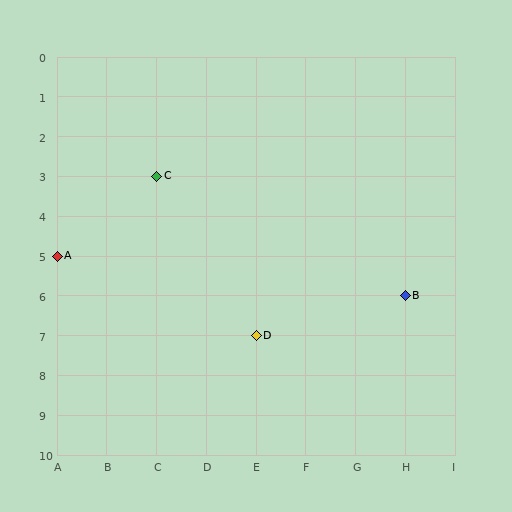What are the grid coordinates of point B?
Point B is at grid coordinates (H, 6).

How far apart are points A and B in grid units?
Points A and B are 7 columns and 1 row apart (about 7.1 grid units diagonally).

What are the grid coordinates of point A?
Point A is at grid coordinates (A, 5).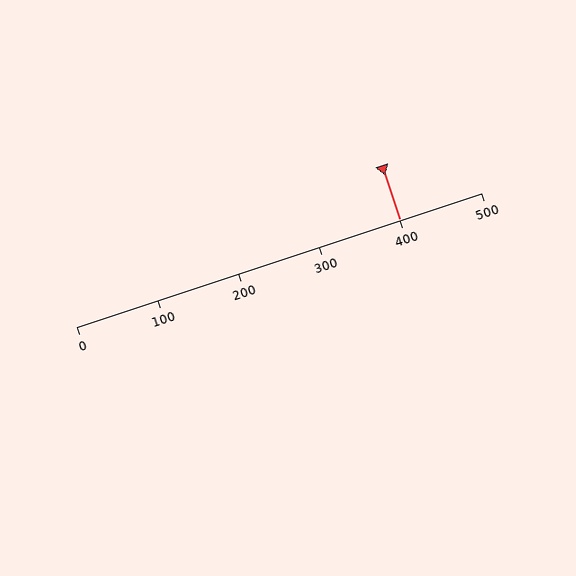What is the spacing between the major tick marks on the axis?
The major ticks are spaced 100 apart.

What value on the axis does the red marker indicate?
The marker indicates approximately 400.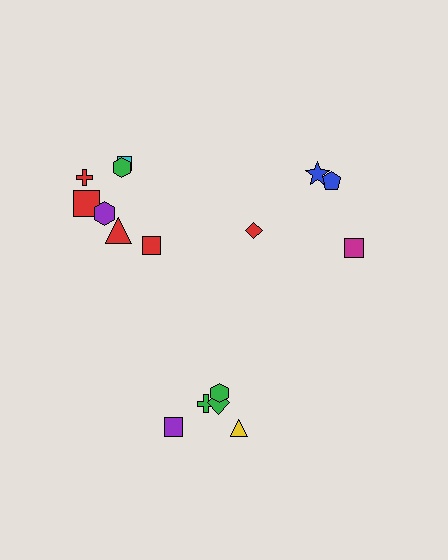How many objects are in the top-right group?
There are 4 objects.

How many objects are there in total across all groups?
There are 16 objects.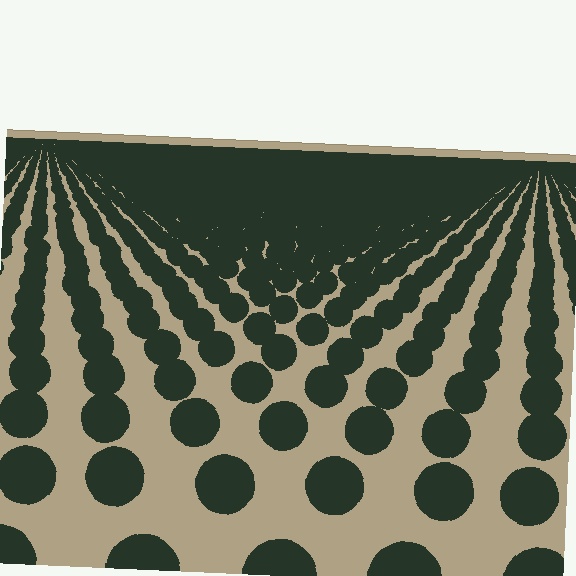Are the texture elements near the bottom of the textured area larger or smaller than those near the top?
Larger. Near the bottom, elements are closer to the viewer and appear at a bigger on-screen size.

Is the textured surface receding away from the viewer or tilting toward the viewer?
The surface is receding away from the viewer. Texture elements get smaller and denser toward the top.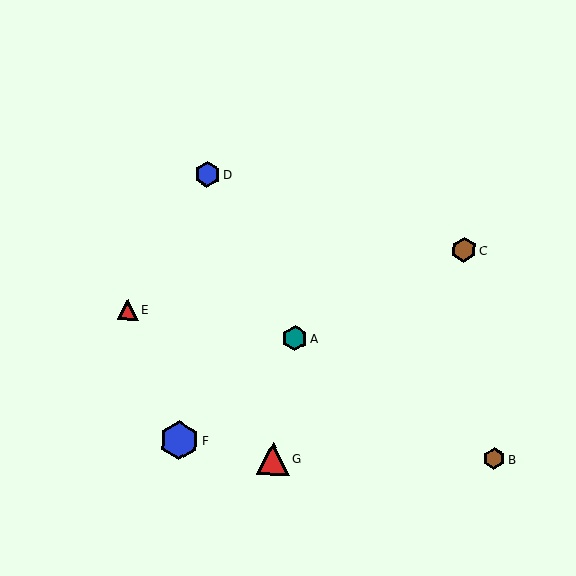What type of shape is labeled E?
Shape E is a red triangle.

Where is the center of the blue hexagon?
The center of the blue hexagon is at (179, 440).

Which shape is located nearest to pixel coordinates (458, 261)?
The brown hexagon (labeled C) at (464, 250) is nearest to that location.